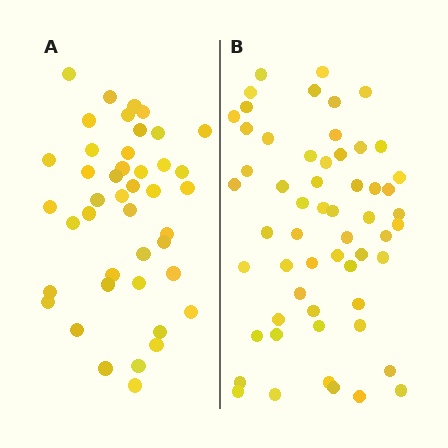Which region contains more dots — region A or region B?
Region B (the right region) has more dots.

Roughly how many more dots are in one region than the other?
Region B has approximately 15 more dots than region A.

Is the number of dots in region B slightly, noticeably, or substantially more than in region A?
Region B has noticeably more, but not dramatically so. The ratio is roughly 1.3 to 1.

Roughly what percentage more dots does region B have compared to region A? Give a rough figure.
About 35% more.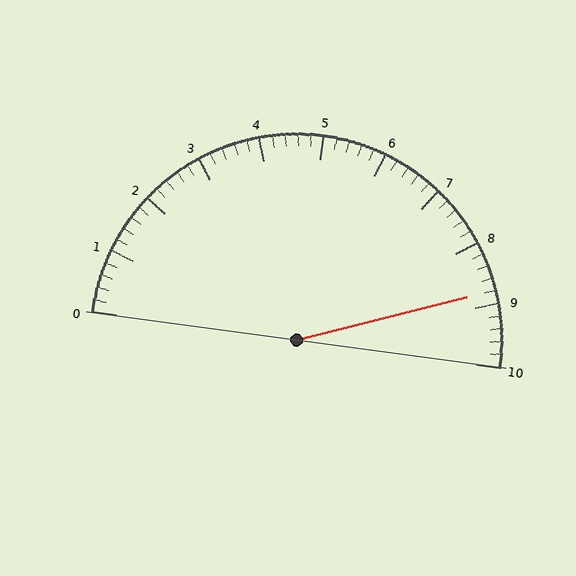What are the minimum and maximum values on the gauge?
The gauge ranges from 0 to 10.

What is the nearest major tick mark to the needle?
The nearest major tick mark is 9.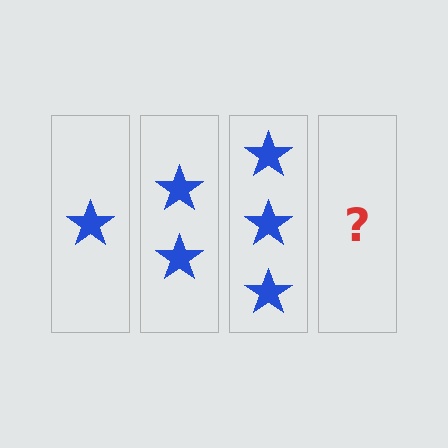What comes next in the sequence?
The next element should be 4 stars.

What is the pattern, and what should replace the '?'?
The pattern is that each step adds one more star. The '?' should be 4 stars.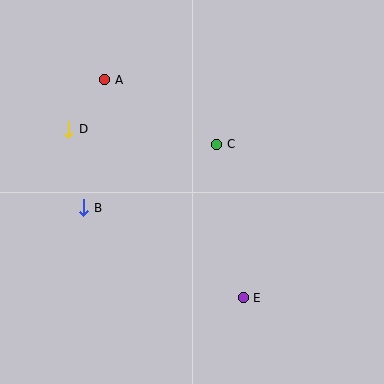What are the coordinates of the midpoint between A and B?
The midpoint between A and B is at (94, 144).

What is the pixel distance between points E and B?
The distance between E and B is 183 pixels.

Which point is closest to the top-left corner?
Point A is closest to the top-left corner.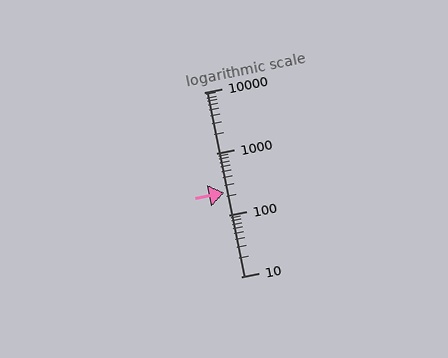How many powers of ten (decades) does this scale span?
The scale spans 3 decades, from 10 to 10000.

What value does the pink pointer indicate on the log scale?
The pointer indicates approximately 230.